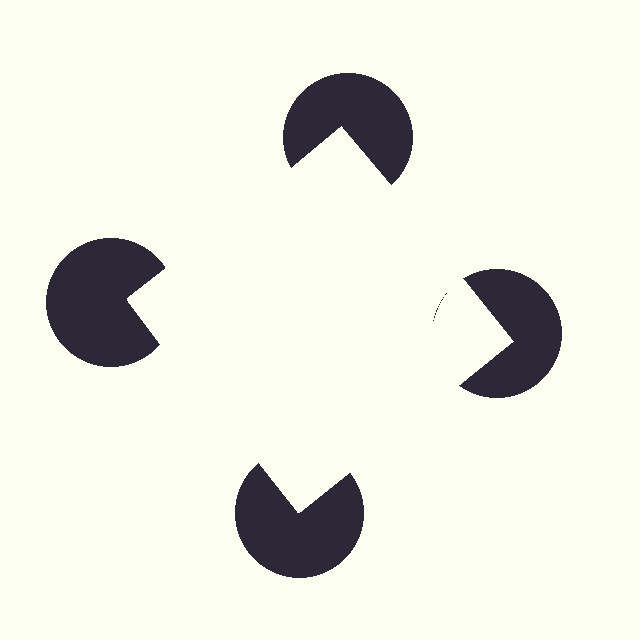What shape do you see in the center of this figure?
An illusory square — its edges are inferred from the aligned wedge cuts in the pac-man discs, not physically drawn.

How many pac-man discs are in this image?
There are 4 — one at each vertex of the illusory square.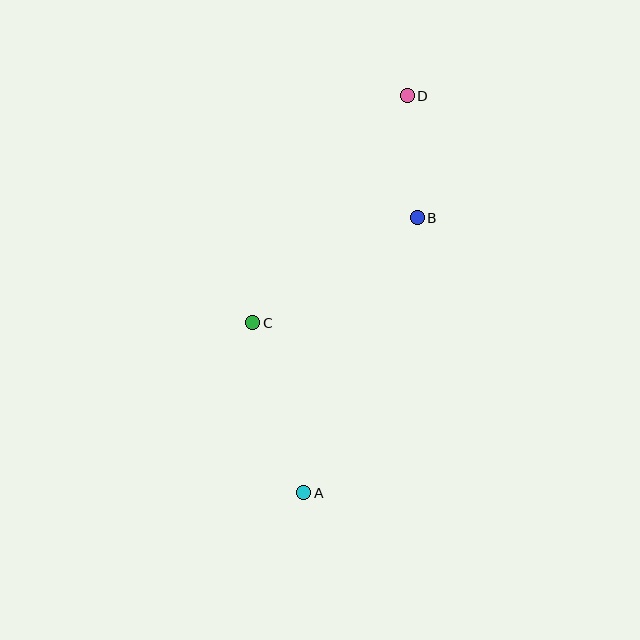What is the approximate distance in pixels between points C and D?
The distance between C and D is approximately 275 pixels.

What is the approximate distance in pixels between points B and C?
The distance between B and C is approximately 195 pixels.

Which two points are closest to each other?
Points B and D are closest to each other.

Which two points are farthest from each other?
Points A and D are farthest from each other.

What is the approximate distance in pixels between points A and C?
The distance between A and C is approximately 177 pixels.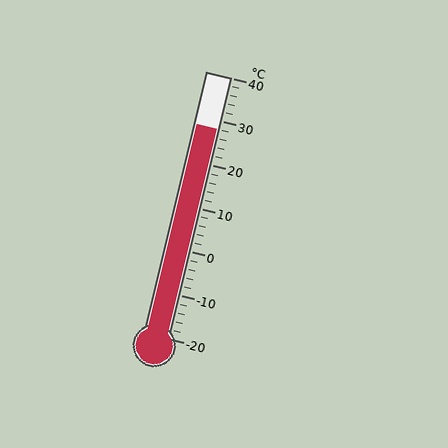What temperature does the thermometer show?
The thermometer shows approximately 28°C.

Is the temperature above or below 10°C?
The temperature is above 10°C.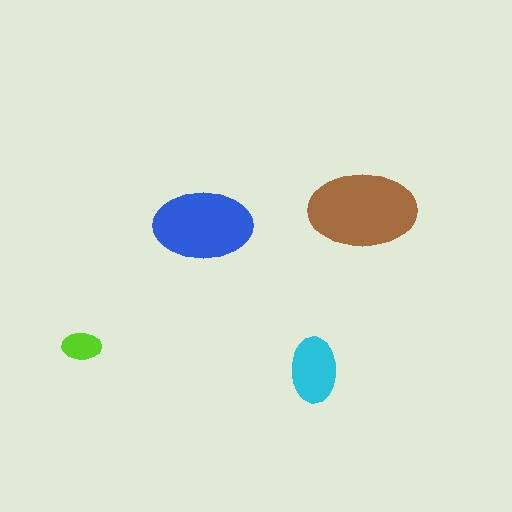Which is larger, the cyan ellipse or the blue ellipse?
The blue one.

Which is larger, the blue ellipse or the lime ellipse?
The blue one.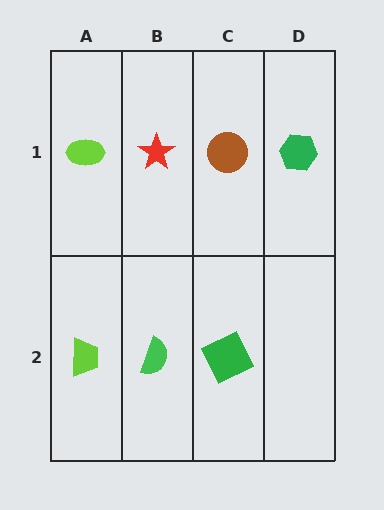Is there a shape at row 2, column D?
No, that cell is empty.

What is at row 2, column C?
A green square.